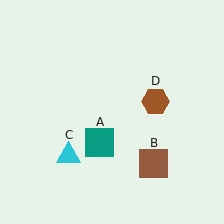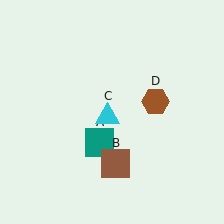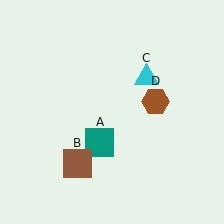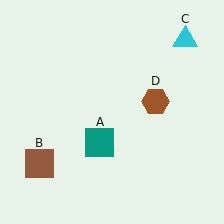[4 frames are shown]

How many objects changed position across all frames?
2 objects changed position: brown square (object B), cyan triangle (object C).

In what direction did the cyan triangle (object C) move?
The cyan triangle (object C) moved up and to the right.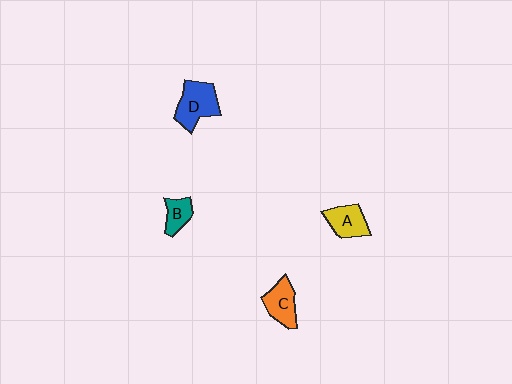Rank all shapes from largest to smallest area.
From largest to smallest: D (blue), C (orange), A (yellow), B (teal).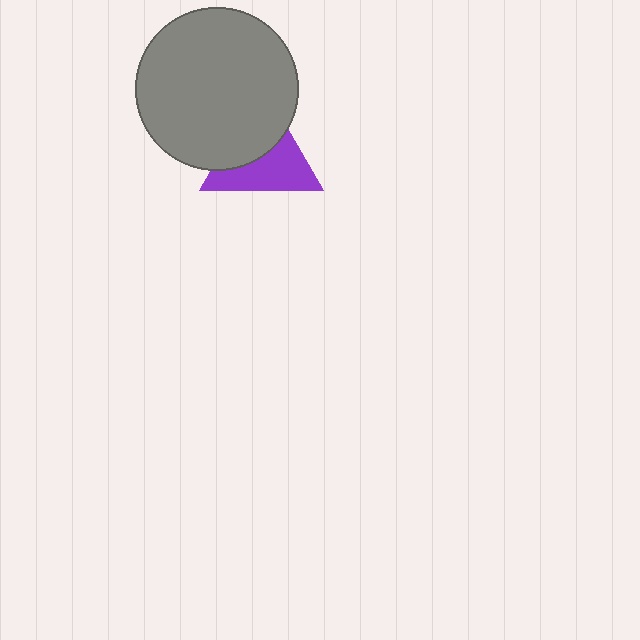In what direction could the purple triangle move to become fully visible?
The purple triangle could move toward the lower-right. That would shift it out from behind the gray circle entirely.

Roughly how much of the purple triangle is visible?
About half of it is visible (roughly 54%).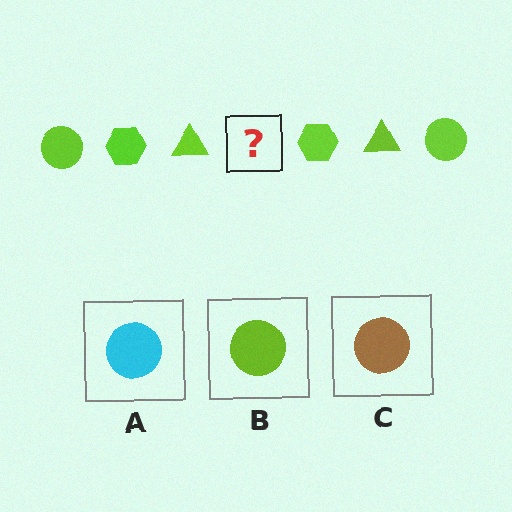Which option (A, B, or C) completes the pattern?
B.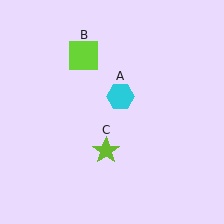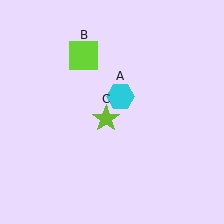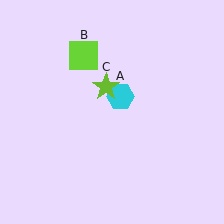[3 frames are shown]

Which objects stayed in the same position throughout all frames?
Cyan hexagon (object A) and lime square (object B) remained stationary.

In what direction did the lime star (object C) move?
The lime star (object C) moved up.